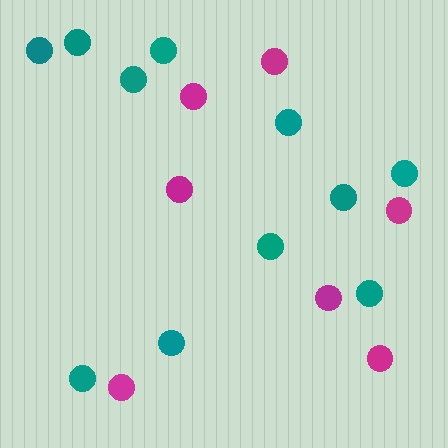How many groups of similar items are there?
There are 2 groups: one group of magenta circles (7) and one group of teal circles (11).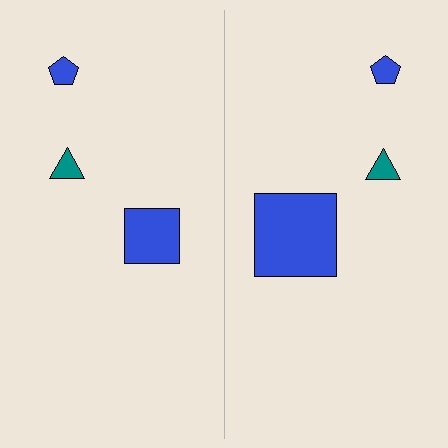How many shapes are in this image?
There are 6 shapes in this image.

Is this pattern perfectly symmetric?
No, the pattern is not perfectly symmetric. The blue square on the right side has a different size than its mirror counterpart.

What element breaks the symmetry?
The blue square on the right side has a different size than its mirror counterpart.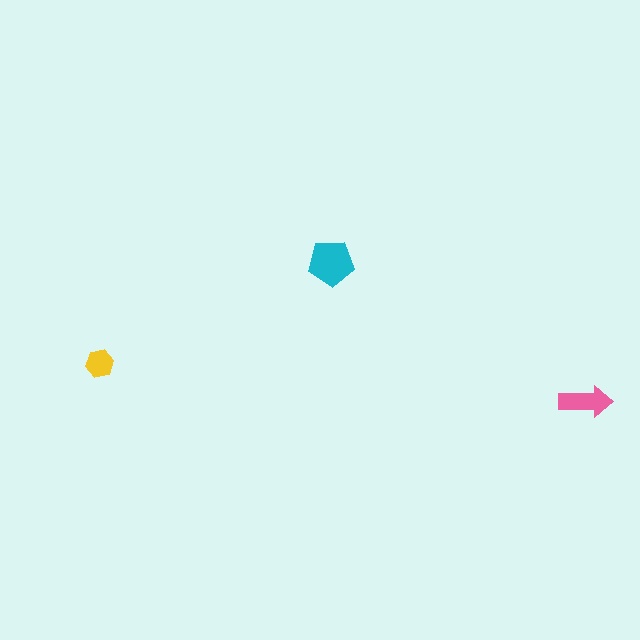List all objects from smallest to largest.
The yellow hexagon, the pink arrow, the cyan pentagon.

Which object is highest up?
The cyan pentagon is topmost.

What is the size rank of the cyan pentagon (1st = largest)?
1st.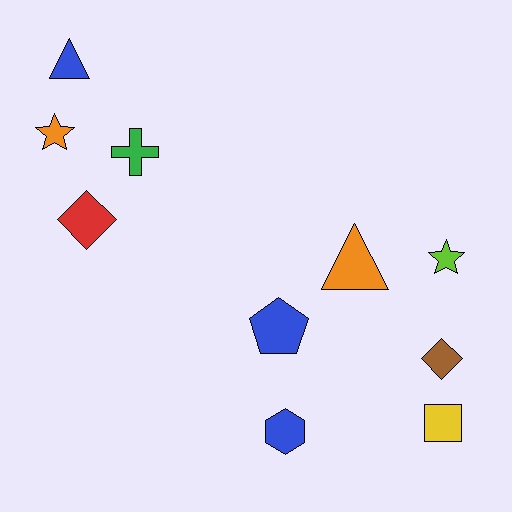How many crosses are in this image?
There is 1 cross.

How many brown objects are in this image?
There is 1 brown object.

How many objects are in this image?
There are 10 objects.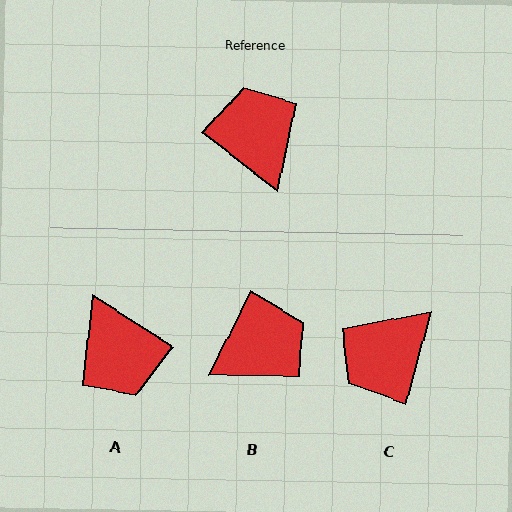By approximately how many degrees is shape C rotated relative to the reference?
Approximately 113 degrees counter-clockwise.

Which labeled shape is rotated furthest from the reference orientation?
A, about 174 degrees away.